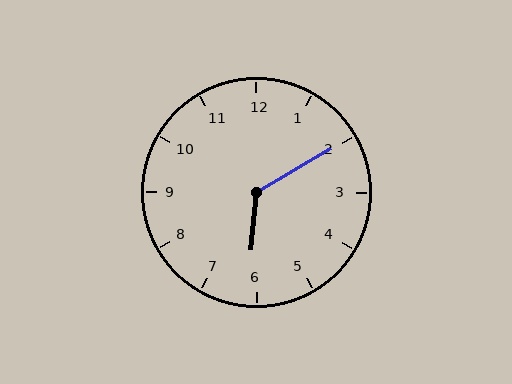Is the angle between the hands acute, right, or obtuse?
It is obtuse.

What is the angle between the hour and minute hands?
Approximately 125 degrees.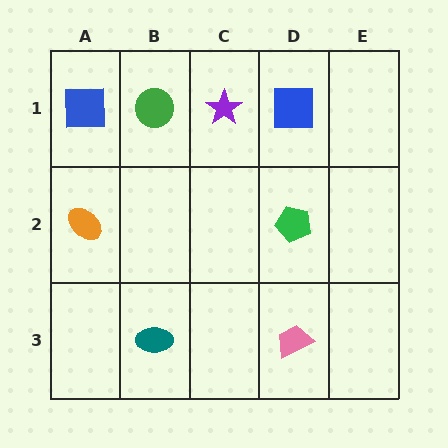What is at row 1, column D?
A blue square.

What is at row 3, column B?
A teal ellipse.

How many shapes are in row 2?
2 shapes.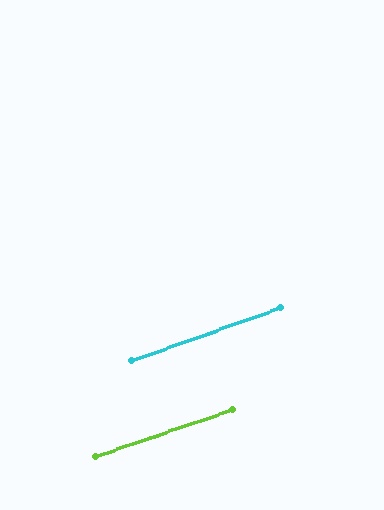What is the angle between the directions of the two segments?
Approximately 1 degree.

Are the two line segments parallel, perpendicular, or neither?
Parallel — their directions differ by only 1.0°.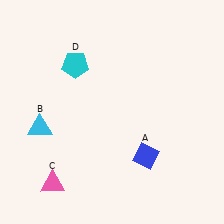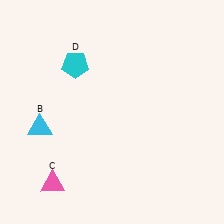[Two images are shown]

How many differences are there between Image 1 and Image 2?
There is 1 difference between the two images.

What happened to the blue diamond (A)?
The blue diamond (A) was removed in Image 2. It was in the bottom-right area of Image 1.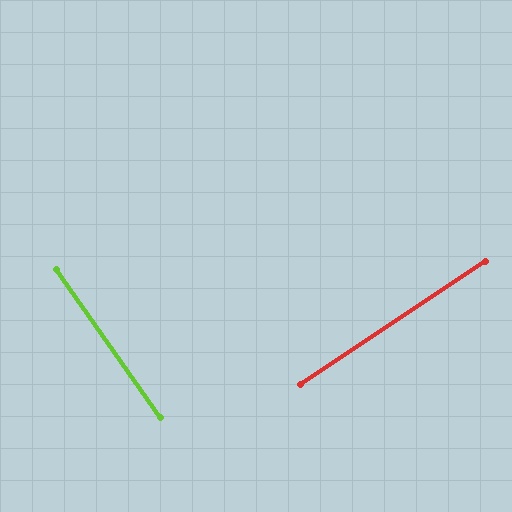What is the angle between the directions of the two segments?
Approximately 89 degrees.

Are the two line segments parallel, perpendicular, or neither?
Perpendicular — they meet at approximately 89°.